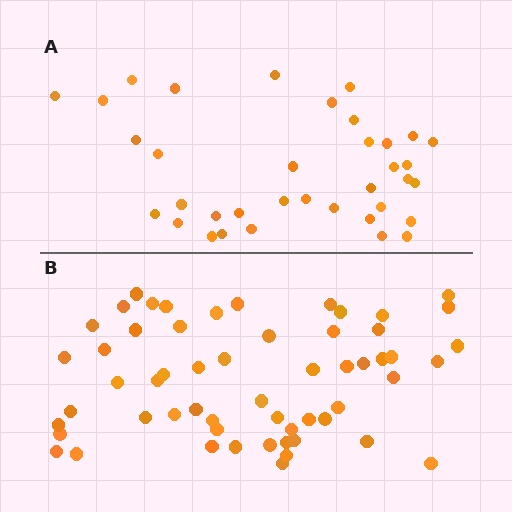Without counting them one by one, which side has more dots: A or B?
Region B (the bottom region) has more dots.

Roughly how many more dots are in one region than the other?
Region B has approximately 20 more dots than region A.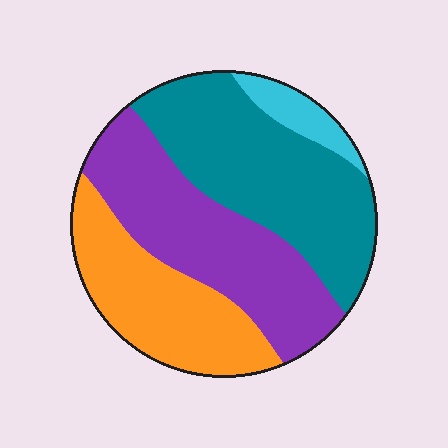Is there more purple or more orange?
Purple.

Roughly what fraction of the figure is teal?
Teal takes up between a quarter and a half of the figure.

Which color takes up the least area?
Cyan, at roughly 5%.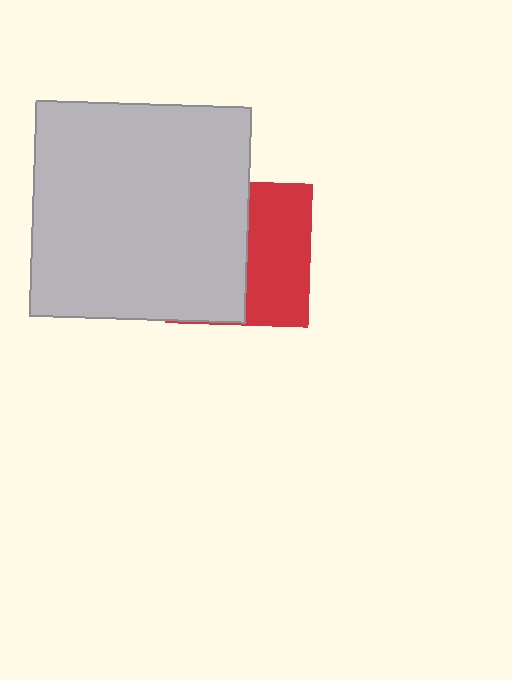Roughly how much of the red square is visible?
A small part of it is visible (roughly 44%).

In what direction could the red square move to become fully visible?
The red square could move right. That would shift it out from behind the light gray square entirely.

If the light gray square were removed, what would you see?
You would see the complete red square.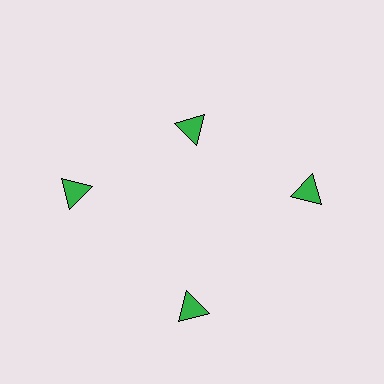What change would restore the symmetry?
The symmetry would be restored by moving it outward, back onto the ring so that all 4 triangles sit at equal angles and equal distance from the center.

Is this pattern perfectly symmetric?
No. The 4 green triangles are arranged in a ring, but one element near the 12 o'clock position is pulled inward toward the center, breaking the 4-fold rotational symmetry.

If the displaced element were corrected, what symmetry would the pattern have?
It would have 4-fold rotational symmetry — the pattern would map onto itself every 90 degrees.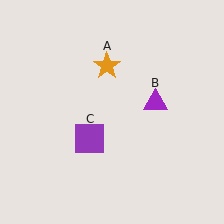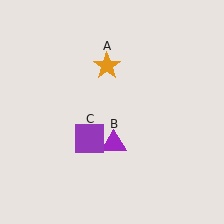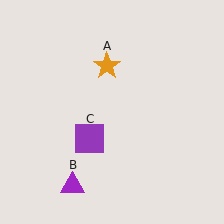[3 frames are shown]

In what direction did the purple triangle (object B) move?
The purple triangle (object B) moved down and to the left.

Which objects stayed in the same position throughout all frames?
Orange star (object A) and purple square (object C) remained stationary.